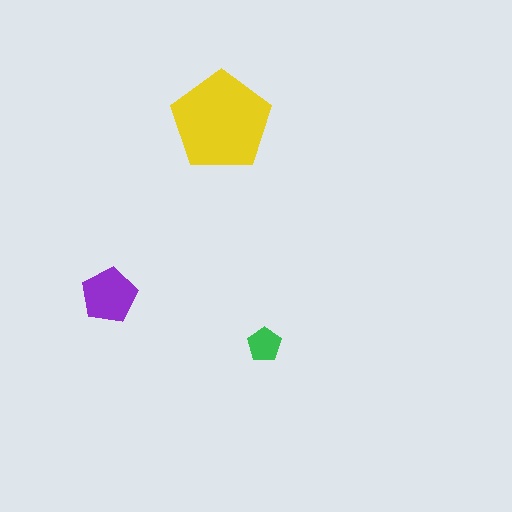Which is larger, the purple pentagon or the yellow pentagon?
The yellow one.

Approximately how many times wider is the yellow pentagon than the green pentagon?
About 3 times wider.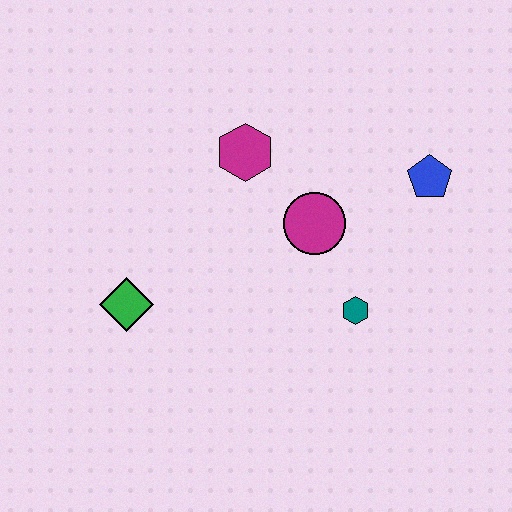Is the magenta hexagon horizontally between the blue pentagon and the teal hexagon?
No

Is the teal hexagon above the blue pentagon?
No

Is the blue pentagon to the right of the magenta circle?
Yes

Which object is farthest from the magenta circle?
The green diamond is farthest from the magenta circle.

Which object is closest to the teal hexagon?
The magenta circle is closest to the teal hexagon.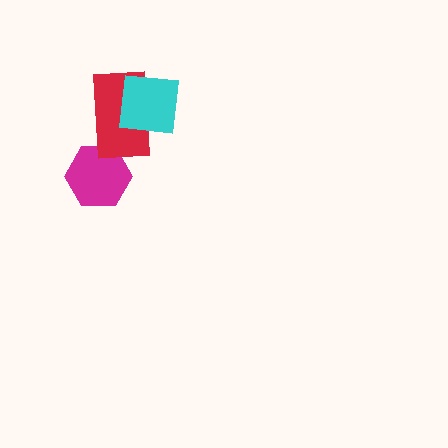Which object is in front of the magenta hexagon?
The red rectangle is in front of the magenta hexagon.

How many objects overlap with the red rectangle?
2 objects overlap with the red rectangle.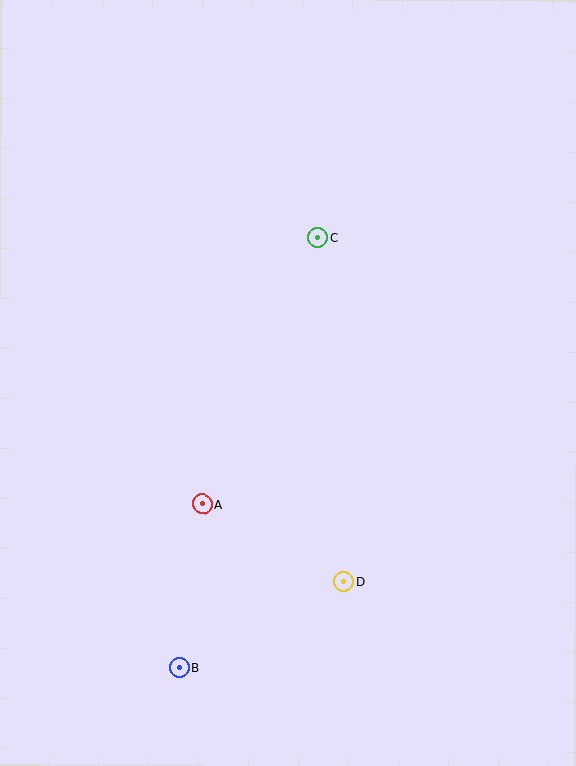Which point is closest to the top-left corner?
Point C is closest to the top-left corner.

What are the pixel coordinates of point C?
Point C is at (318, 238).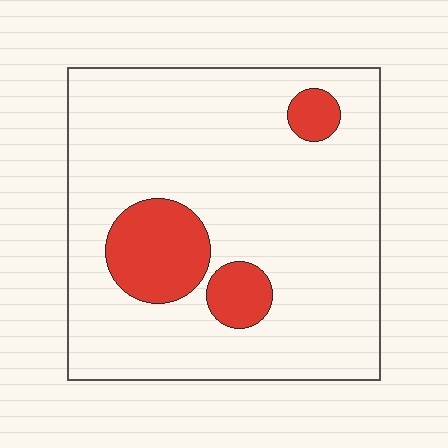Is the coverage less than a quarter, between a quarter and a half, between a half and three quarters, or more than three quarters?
Less than a quarter.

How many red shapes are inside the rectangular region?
3.